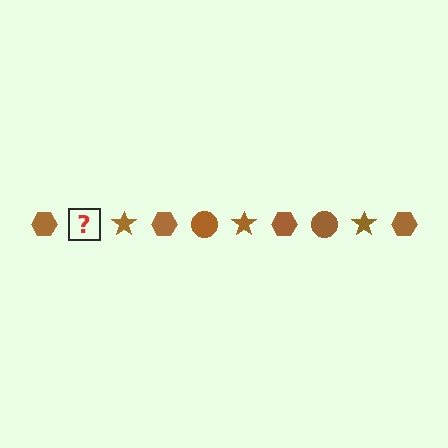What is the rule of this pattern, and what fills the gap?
The rule is that the pattern cycles through hexagon, circle, star shapes in brown. The gap should be filled with a brown circle.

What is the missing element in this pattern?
The missing element is a brown circle.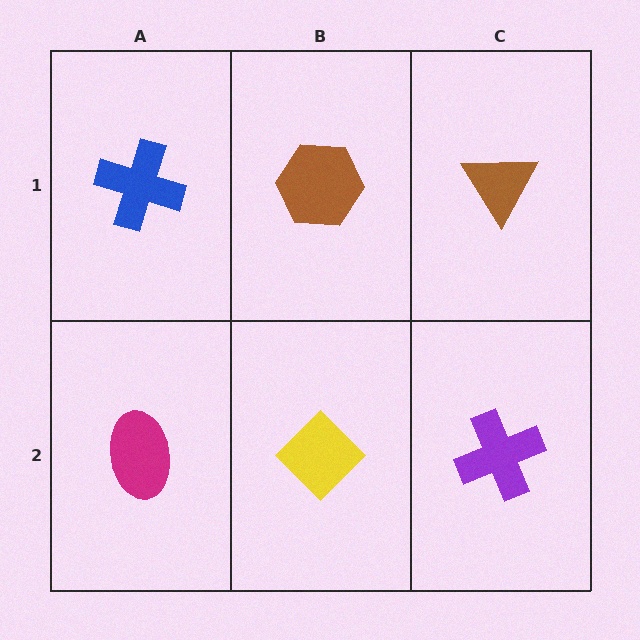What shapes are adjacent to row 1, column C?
A purple cross (row 2, column C), a brown hexagon (row 1, column B).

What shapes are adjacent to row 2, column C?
A brown triangle (row 1, column C), a yellow diamond (row 2, column B).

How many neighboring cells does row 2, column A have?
2.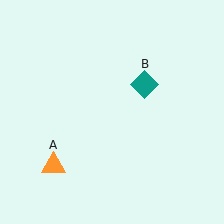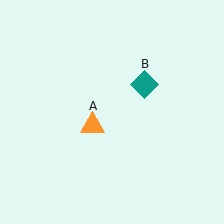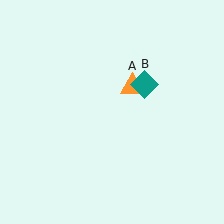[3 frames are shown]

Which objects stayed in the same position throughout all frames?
Teal diamond (object B) remained stationary.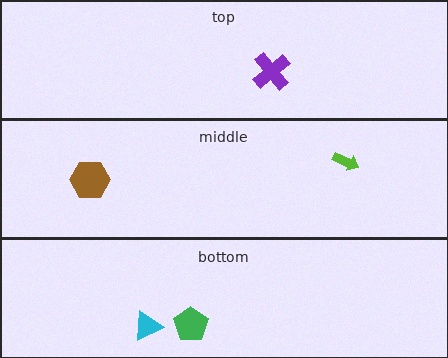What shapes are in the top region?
The purple cross.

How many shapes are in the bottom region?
2.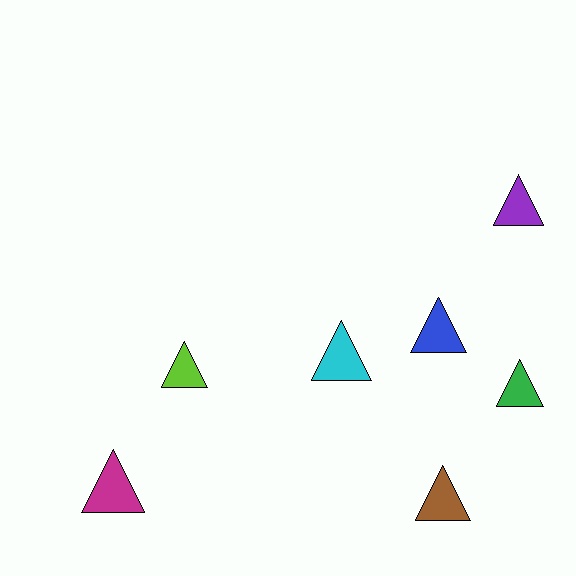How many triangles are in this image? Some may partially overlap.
There are 7 triangles.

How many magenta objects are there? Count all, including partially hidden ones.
There is 1 magenta object.